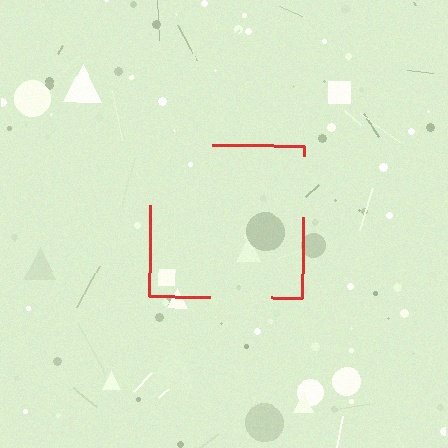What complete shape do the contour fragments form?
The contour fragments form a square.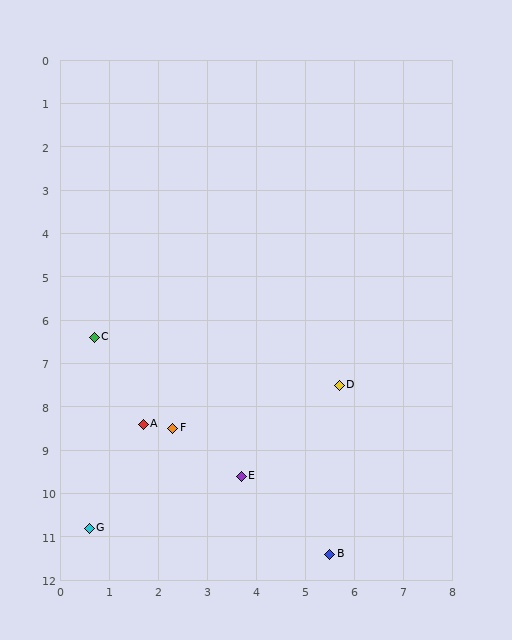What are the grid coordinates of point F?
Point F is at approximately (2.3, 8.5).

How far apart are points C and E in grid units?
Points C and E are about 4.4 grid units apart.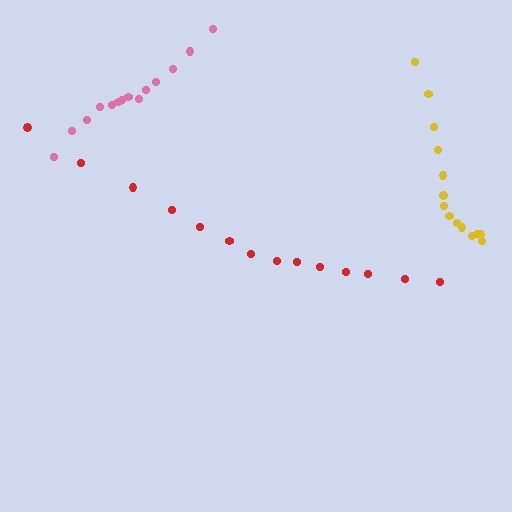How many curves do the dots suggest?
There are 3 distinct paths.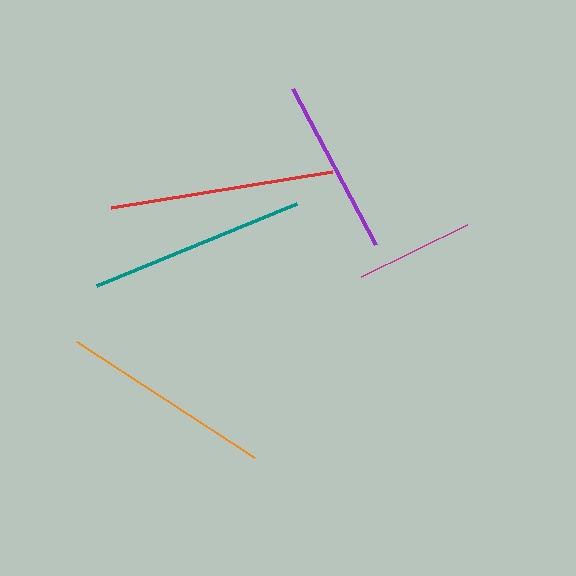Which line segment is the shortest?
The magenta line is the shortest at approximately 119 pixels.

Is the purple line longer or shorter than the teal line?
The teal line is longer than the purple line.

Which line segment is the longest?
The red line is the longest at approximately 224 pixels.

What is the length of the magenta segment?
The magenta segment is approximately 119 pixels long.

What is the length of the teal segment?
The teal segment is approximately 216 pixels long.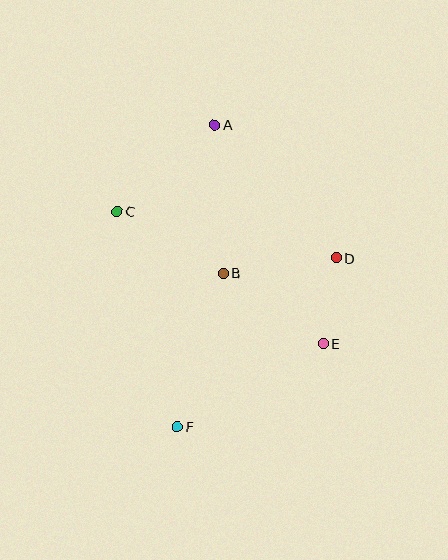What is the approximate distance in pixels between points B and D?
The distance between B and D is approximately 114 pixels.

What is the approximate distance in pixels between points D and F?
The distance between D and F is approximately 232 pixels.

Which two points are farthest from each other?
Points A and F are farthest from each other.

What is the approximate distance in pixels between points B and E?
The distance between B and E is approximately 122 pixels.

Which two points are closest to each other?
Points D and E are closest to each other.